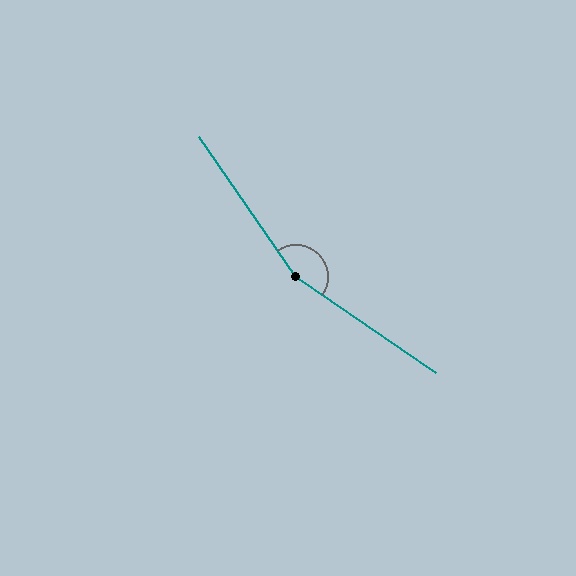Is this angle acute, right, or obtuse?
It is obtuse.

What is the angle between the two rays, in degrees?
Approximately 159 degrees.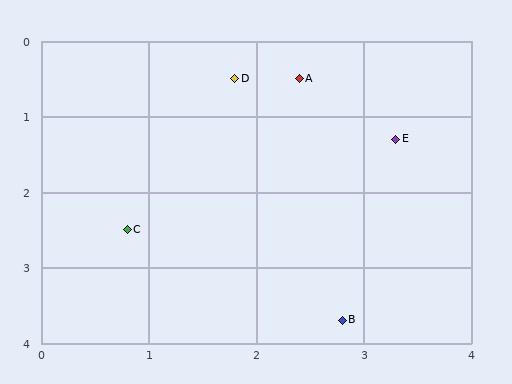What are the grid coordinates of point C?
Point C is at approximately (0.8, 2.5).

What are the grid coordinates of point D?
Point D is at approximately (1.8, 0.5).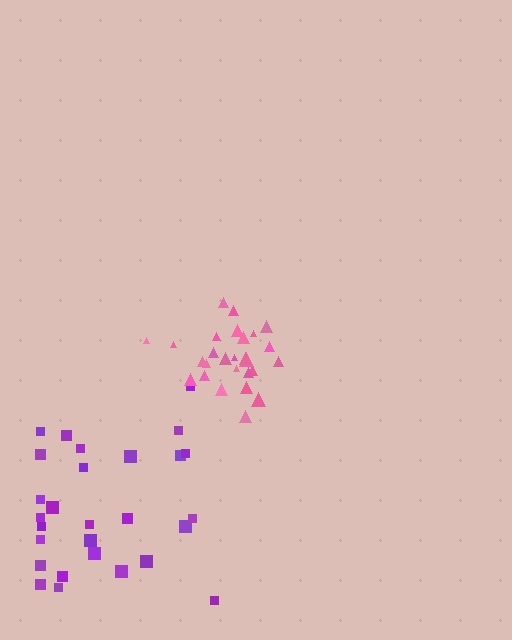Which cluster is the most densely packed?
Pink.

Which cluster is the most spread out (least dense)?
Purple.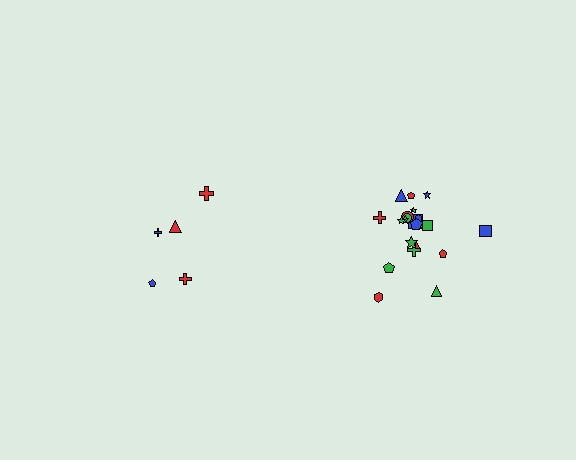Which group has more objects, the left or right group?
The right group.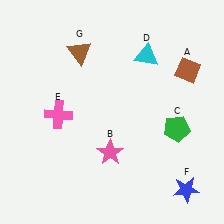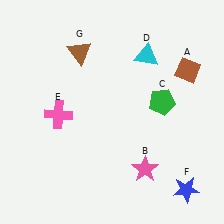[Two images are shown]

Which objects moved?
The objects that moved are: the pink star (B), the green pentagon (C).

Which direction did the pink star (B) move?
The pink star (B) moved right.